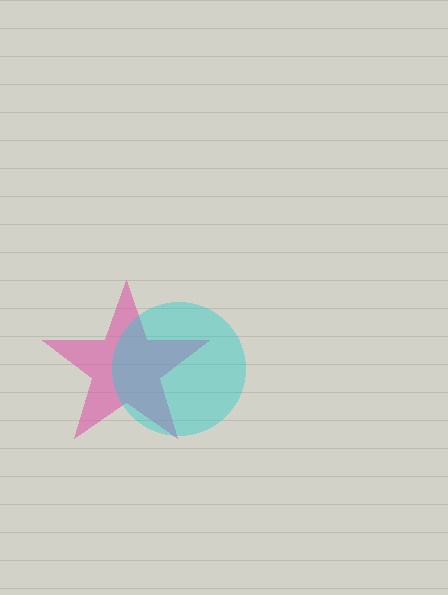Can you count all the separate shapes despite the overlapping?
Yes, there are 2 separate shapes.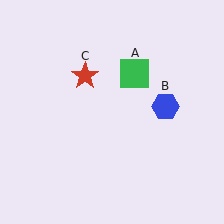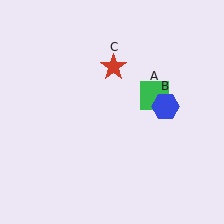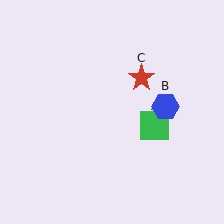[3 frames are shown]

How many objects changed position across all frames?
2 objects changed position: green square (object A), red star (object C).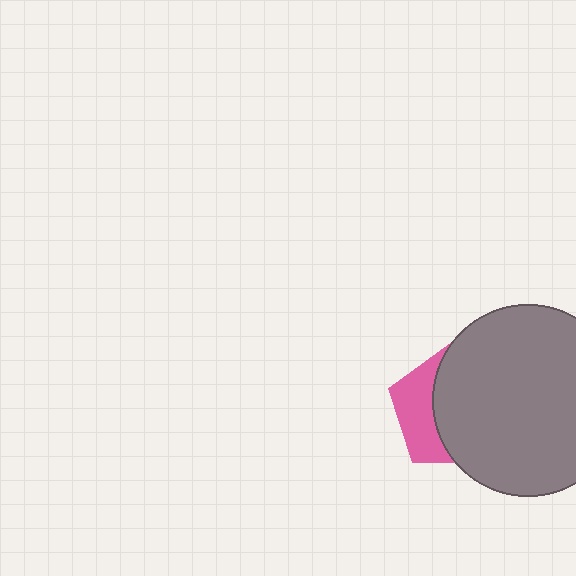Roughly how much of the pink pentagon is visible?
A small part of it is visible (roughly 36%).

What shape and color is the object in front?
The object in front is a gray circle.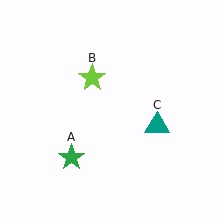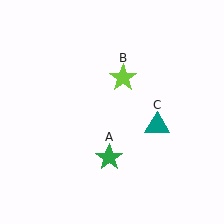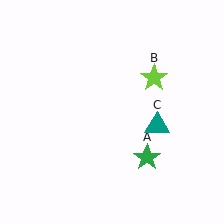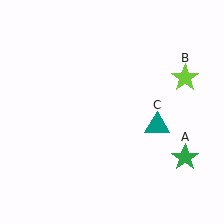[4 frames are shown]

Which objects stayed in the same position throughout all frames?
Teal triangle (object C) remained stationary.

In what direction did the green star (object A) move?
The green star (object A) moved right.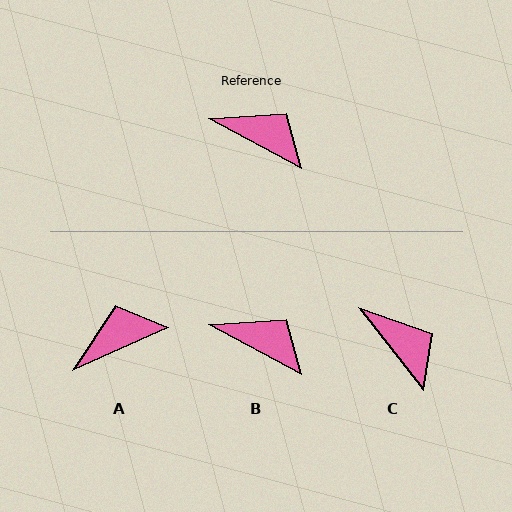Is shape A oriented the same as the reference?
No, it is off by about 53 degrees.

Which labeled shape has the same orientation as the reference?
B.